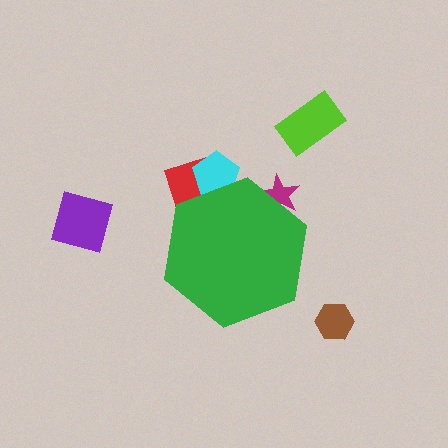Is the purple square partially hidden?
No, the purple square is fully visible.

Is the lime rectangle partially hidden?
No, the lime rectangle is fully visible.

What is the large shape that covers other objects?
A green hexagon.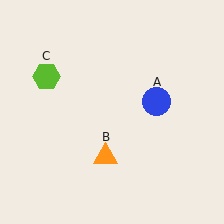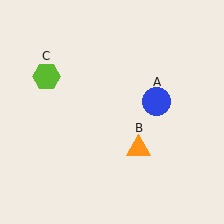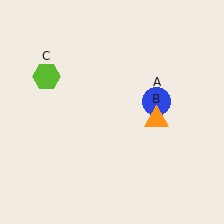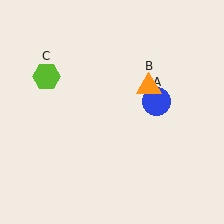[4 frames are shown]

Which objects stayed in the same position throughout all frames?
Blue circle (object A) and lime hexagon (object C) remained stationary.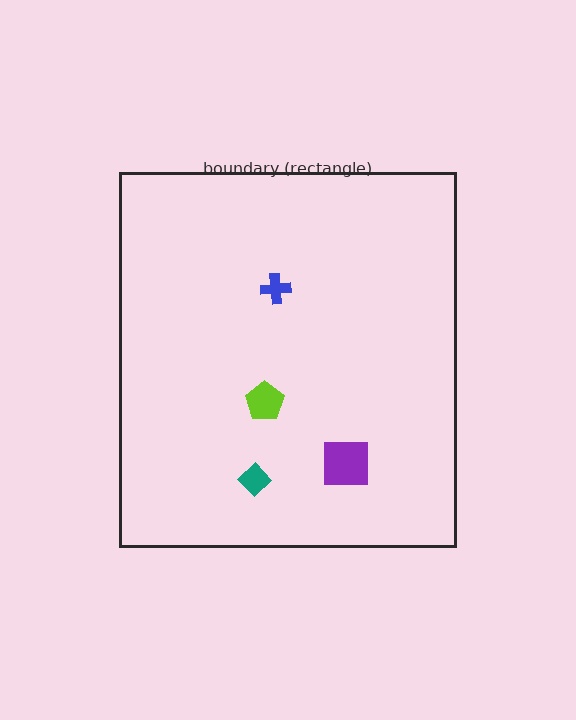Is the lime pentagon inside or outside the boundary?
Inside.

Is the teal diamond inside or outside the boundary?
Inside.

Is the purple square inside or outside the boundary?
Inside.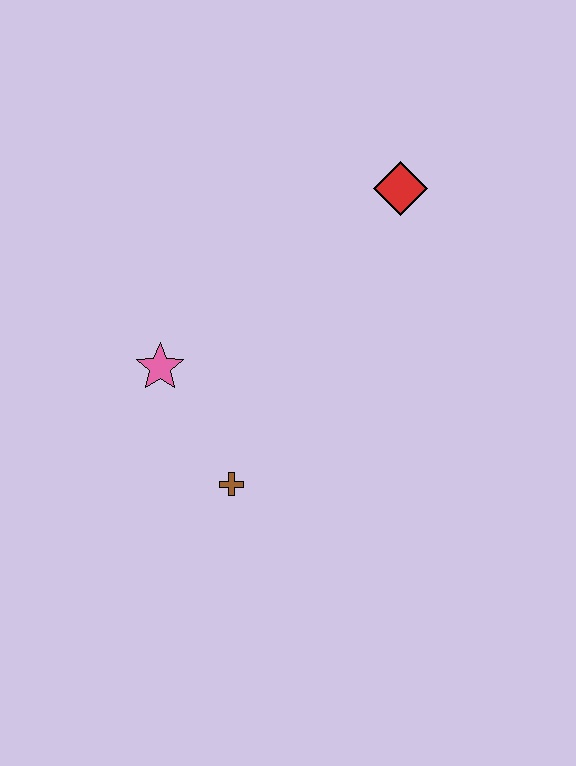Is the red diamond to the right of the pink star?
Yes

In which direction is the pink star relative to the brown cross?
The pink star is above the brown cross.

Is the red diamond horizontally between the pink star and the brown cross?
No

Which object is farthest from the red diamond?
The brown cross is farthest from the red diamond.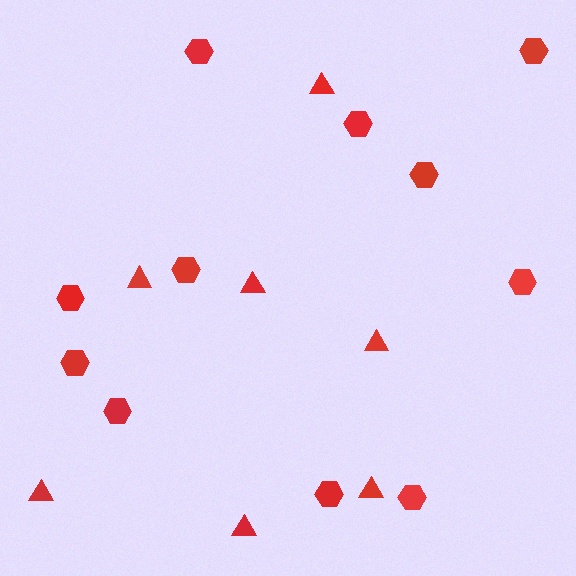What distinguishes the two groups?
There are 2 groups: one group of triangles (7) and one group of hexagons (11).